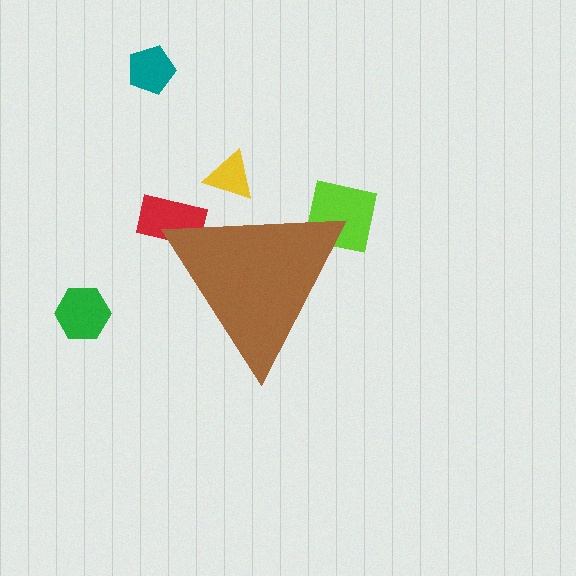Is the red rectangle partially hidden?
Yes, the red rectangle is partially hidden behind the brown triangle.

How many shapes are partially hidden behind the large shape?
3 shapes are partially hidden.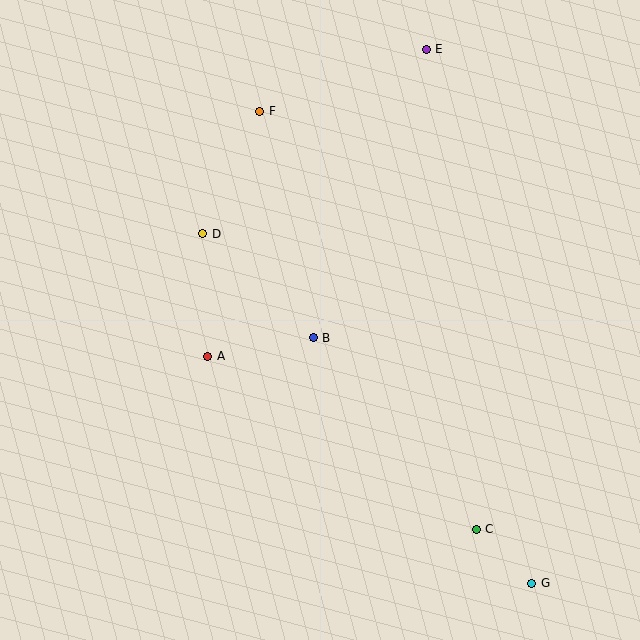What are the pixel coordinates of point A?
Point A is at (208, 356).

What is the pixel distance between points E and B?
The distance between E and B is 310 pixels.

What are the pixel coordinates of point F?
Point F is at (260, 111).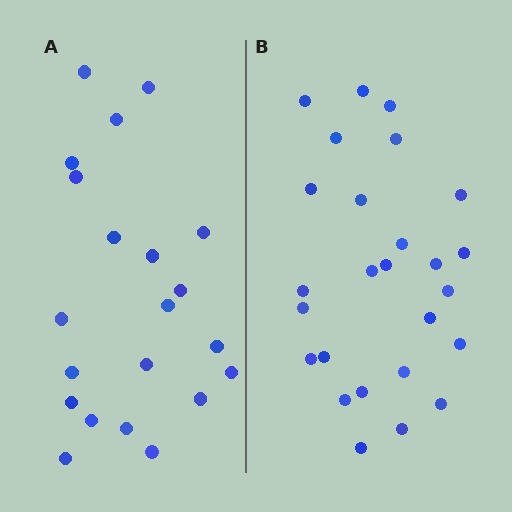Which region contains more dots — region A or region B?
Region B (the right region) has more dots.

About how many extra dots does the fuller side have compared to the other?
Region B has about 5 more dots than region A.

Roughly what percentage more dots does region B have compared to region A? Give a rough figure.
About 25% more.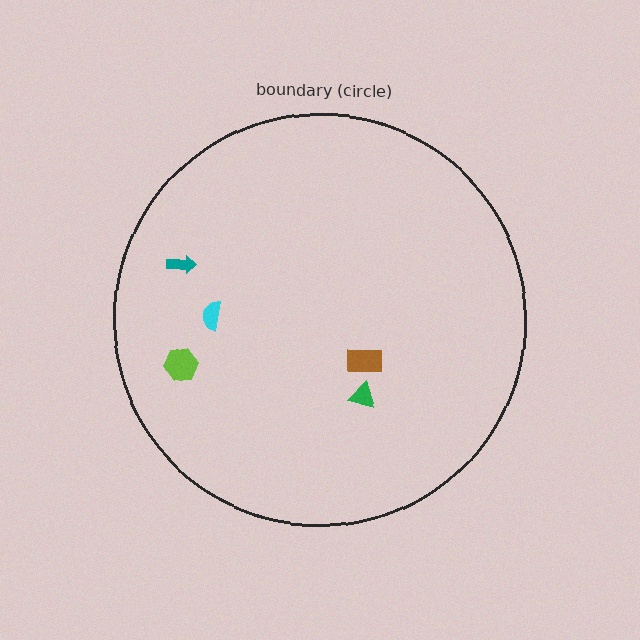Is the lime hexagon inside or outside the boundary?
Inside.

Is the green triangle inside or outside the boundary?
Inside.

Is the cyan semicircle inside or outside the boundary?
Inside.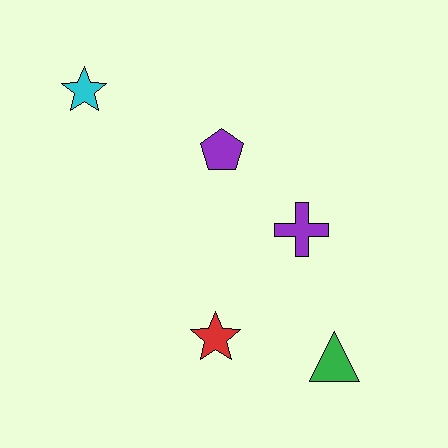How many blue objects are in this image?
There are no blue objects.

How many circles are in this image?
There are no circles.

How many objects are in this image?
There are 5 objects.